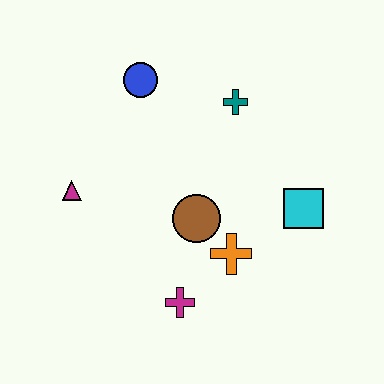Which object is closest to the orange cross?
The brown circle is closest to the orange cross.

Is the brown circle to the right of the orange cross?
No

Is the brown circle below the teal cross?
Yes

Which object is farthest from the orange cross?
The blue circle is farthest from the orange cross.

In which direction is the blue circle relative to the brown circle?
The blue circle is above the brown circle.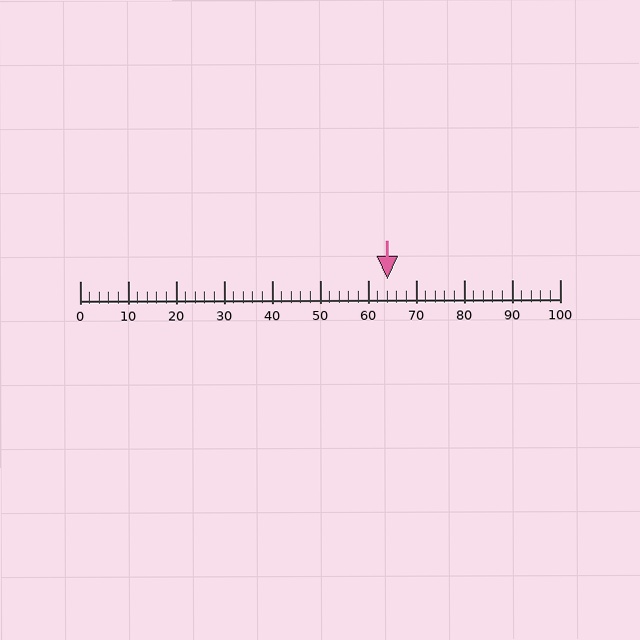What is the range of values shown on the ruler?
The ruler shows values from 0 to 100.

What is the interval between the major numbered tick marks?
The major tick marks are spaced 10 units apart.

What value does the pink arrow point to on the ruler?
The pink arrow points to approximately 64.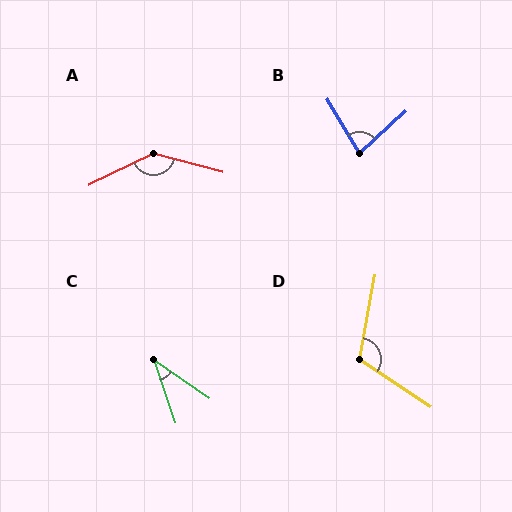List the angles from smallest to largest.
C (36°), B (78°), D (113°), A (140°).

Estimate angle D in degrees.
Approximately 113 degrees.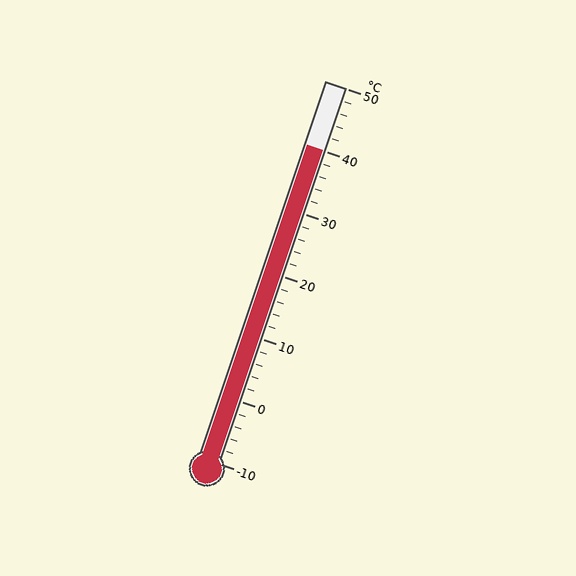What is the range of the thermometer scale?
The thermometer scale ranges from -10°C to 50°C.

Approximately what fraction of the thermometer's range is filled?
The thermometer is filled to approximately 85% of its range.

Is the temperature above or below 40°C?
The temperature is at 40°C.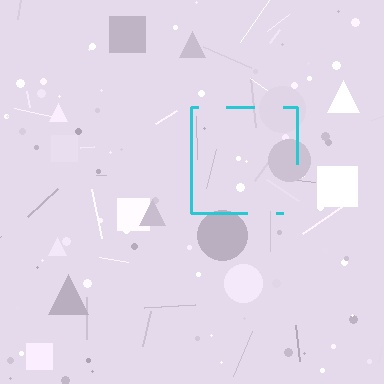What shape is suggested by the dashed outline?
The dashed outline suggests a square.